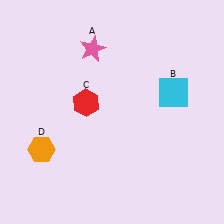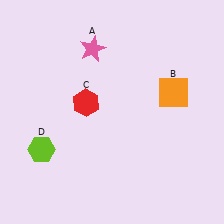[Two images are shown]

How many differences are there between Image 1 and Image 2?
There are 2 differences between the two images.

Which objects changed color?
B changed from cyan to orange. D changed from orange to lime.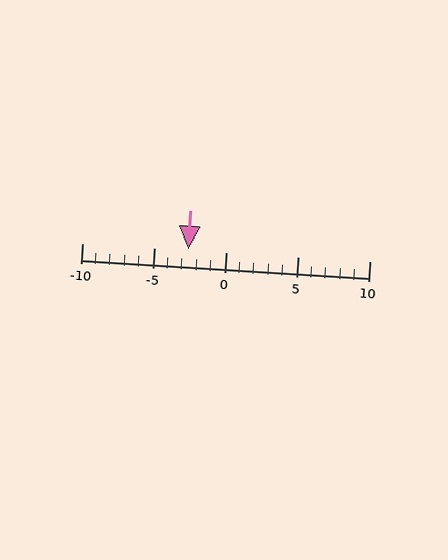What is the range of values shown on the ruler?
The ruler shows values from -10 to 10.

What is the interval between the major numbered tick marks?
The major tick marks are spaced 5 units apart.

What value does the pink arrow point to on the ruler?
The pink arrow points to approximately -3.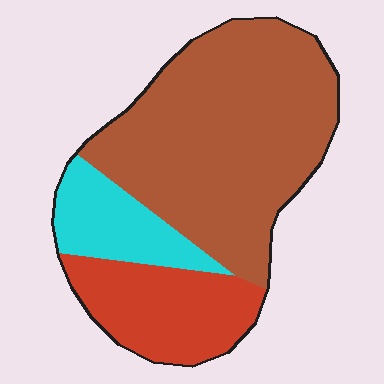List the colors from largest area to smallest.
From largest to smallest: brown, red, cyan.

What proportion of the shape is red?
Red takes up about one quarter (1/4) of the shape.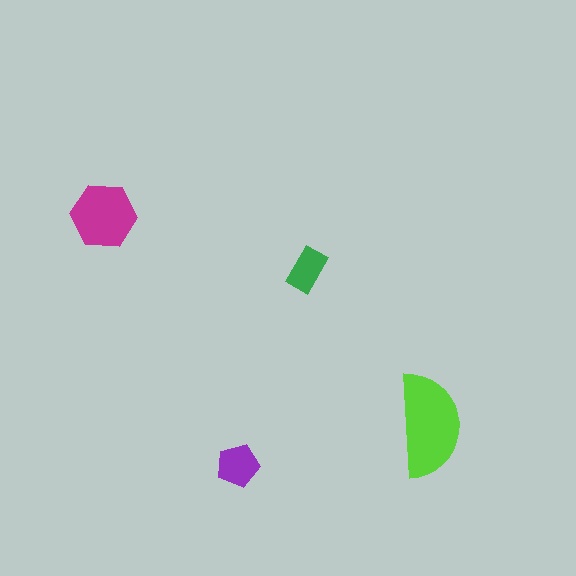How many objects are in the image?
There are 4 objects in the image.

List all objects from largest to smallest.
The lime semicircle, the magenta hexagon, the purple pentagon, the green rectangle.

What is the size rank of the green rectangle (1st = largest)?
4th.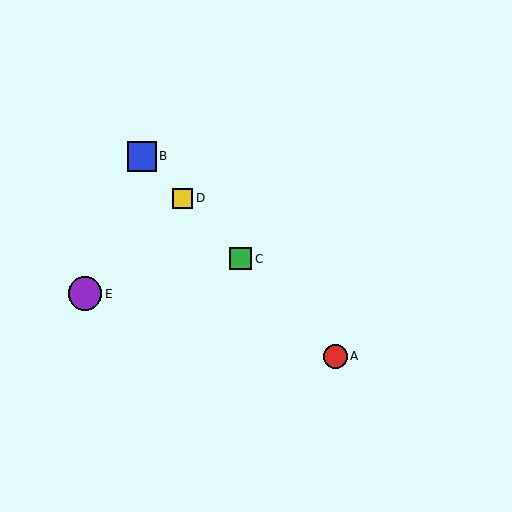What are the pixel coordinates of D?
Object D is at (182, 198).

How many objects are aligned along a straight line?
4 objects (A, B, C, D) are aligned along a straight line.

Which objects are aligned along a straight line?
Objects A, B, C, D are aligned along a straight line.